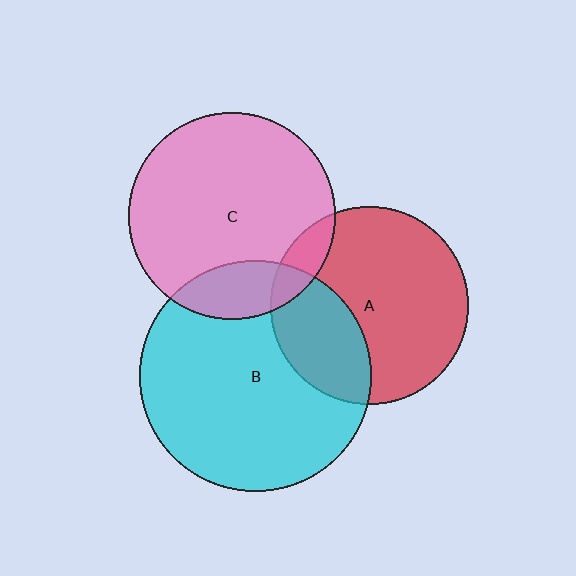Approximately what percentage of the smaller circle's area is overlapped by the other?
Approximately 15%.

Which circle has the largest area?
Circle B (cyan).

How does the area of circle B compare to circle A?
Approximately 1.4 times.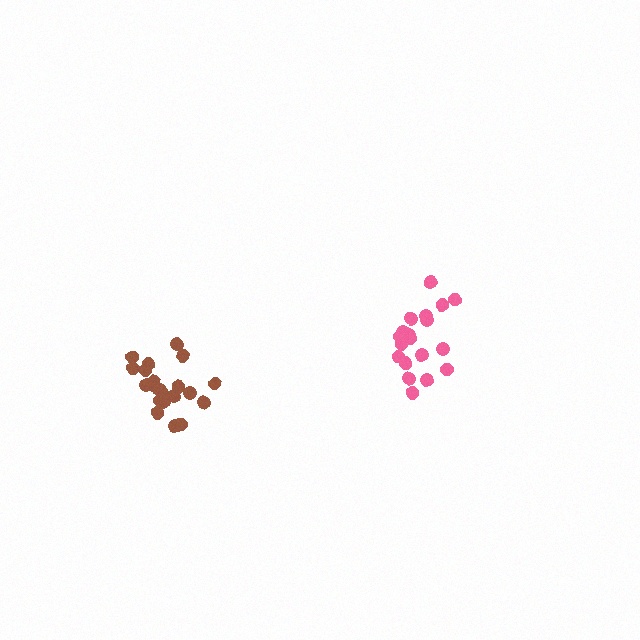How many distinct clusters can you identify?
There are 2 distinct clusters.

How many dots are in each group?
Group 1: 20 dots, Group 2: 21 dots (41 total).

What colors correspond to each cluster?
The clusters are colored: pink, brown.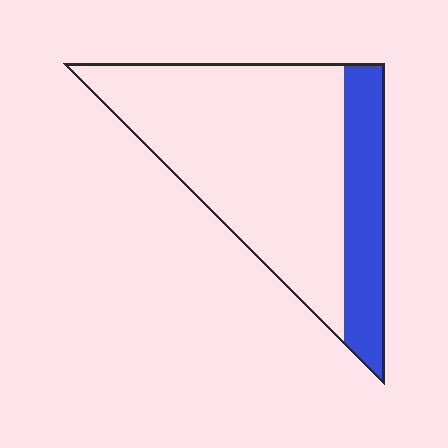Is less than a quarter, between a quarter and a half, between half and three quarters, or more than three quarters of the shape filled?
Less than a quarter.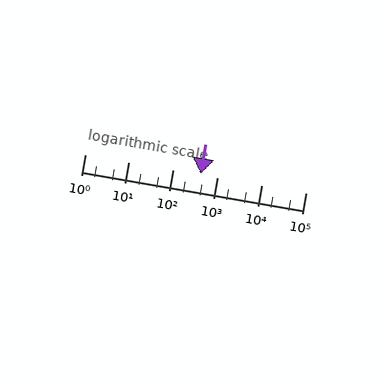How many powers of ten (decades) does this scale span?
The scale spans 5 decades, from 1 to 100000.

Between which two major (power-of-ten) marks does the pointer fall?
The pointer is between 100 and 1000.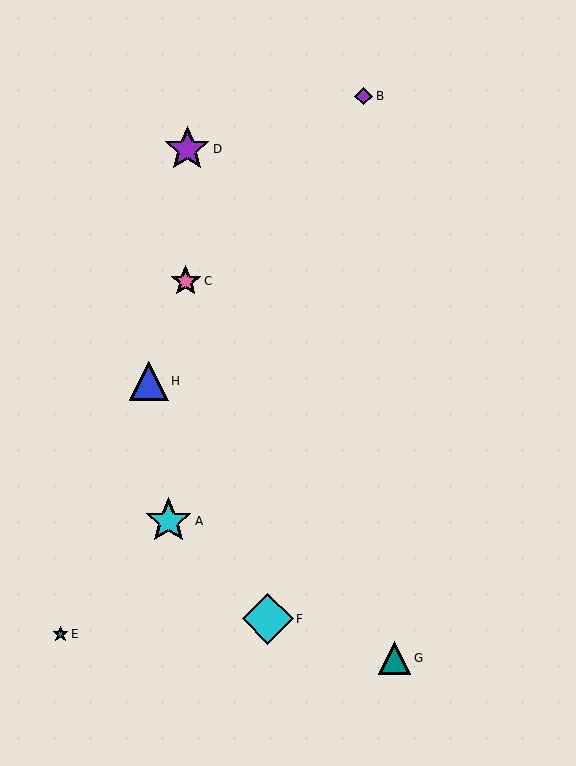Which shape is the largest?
The cyan diamond (labeled F) is the largest.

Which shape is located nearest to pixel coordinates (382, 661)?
The teal triangle (labeled G) at (395, 658) is nearest to that location.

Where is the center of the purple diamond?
The center of the purple diamond is at (364, 96).